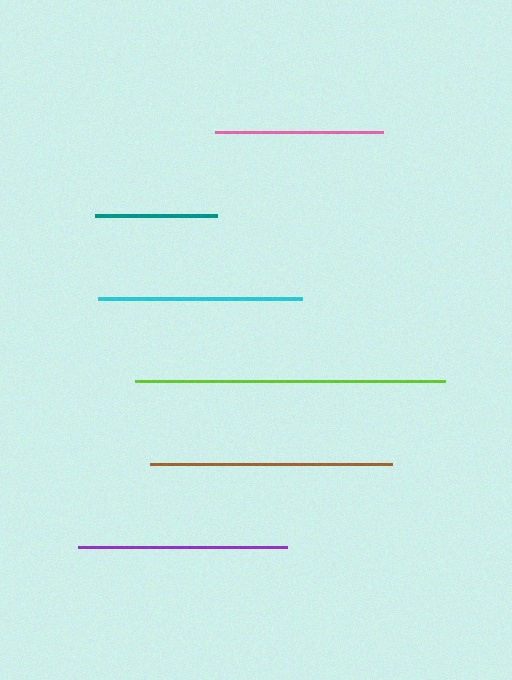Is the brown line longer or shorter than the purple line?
The brown line is longer than the purple line.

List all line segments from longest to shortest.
From longest to shortest: lime, brown, purple, cyan, pink, teal.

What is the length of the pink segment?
The pink segment is approximately 169 pixels long.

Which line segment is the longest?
The lime line is the longest at approximately 311 pixels.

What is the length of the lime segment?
The lime segment is approximately 311 pixels long.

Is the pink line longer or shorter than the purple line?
The purple line is longer than the pink line.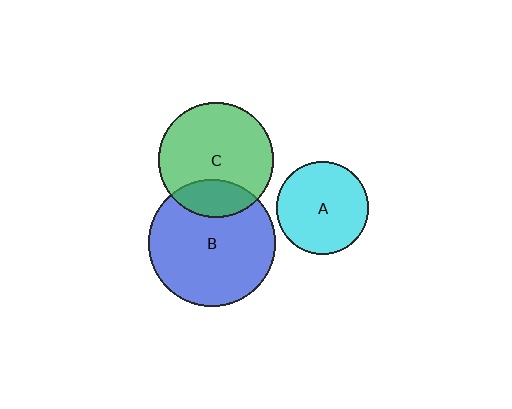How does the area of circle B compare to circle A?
Approximately 1.9 times.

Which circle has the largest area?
Circle B (blue).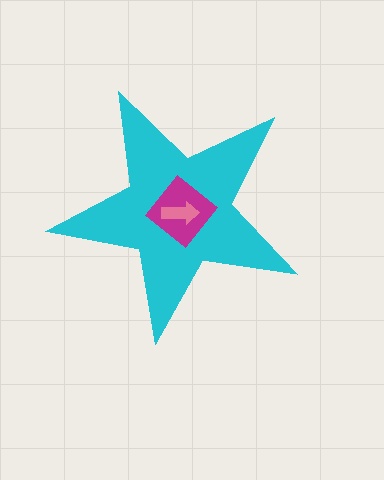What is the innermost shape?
The pink arrow.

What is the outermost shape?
The cyan star.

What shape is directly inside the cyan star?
The magenta diamond.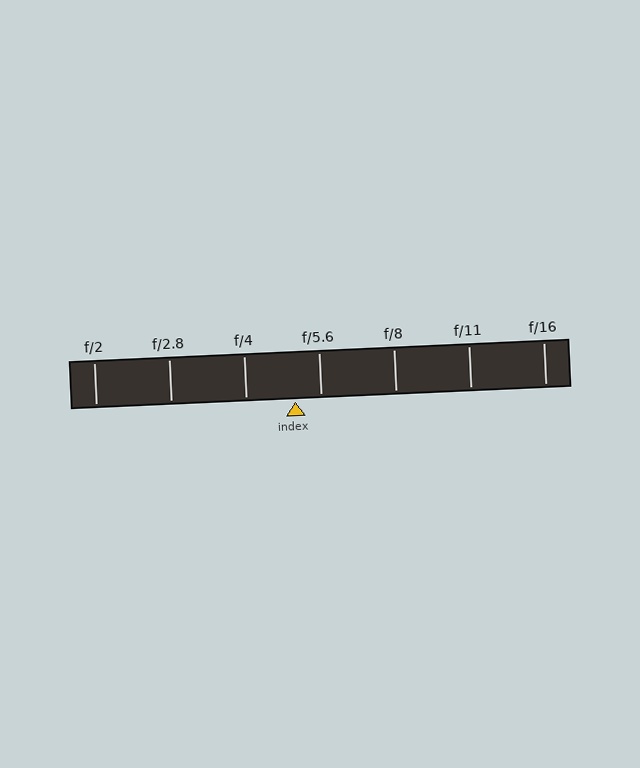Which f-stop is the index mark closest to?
The index mark is closest to f/5.6.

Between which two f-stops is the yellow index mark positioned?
The index mark is between f/4 and f/5.6.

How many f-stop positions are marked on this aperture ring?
There are 7 f-stop positions marked.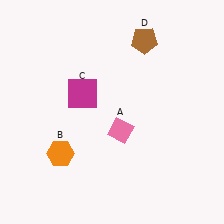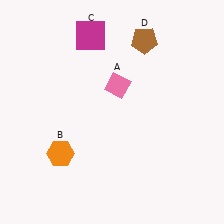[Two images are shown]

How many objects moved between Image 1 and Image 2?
2 objects moved between the two images.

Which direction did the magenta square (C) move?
The magenta square (C) moved up.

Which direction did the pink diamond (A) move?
The pink diamond (A) moved up.